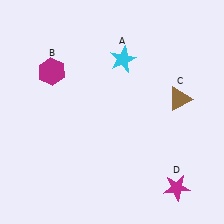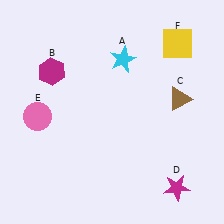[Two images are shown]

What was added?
A pink circle (E), a yellow square (F) were added in Image 2.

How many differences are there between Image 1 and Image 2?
There are 2 differences between the two images.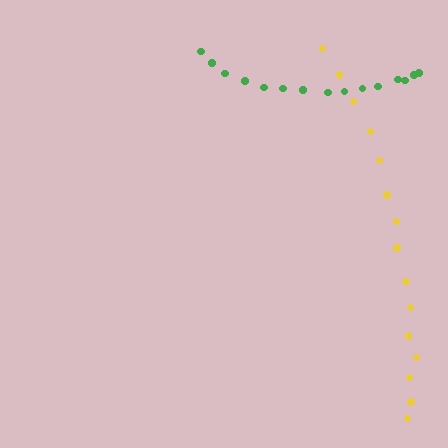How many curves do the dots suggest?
There are 2 distinct paths.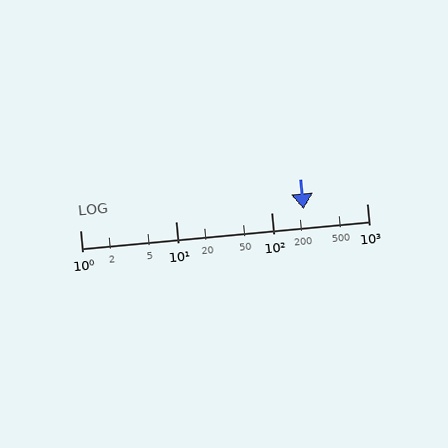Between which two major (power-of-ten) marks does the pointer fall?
The pointer is between 100 and 1000.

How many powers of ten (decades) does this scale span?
The scale spans 3 decades, from 1 to 1000.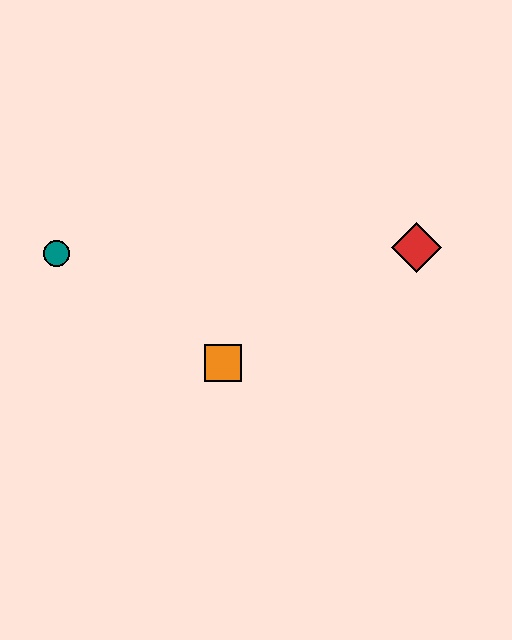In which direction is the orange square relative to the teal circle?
The orange square is to the right of the teal circle.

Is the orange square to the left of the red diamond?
Yes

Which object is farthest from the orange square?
The red diamond is farthest from the orange square.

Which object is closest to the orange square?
The teal circle is closest to the orange square.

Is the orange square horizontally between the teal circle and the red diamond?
Yes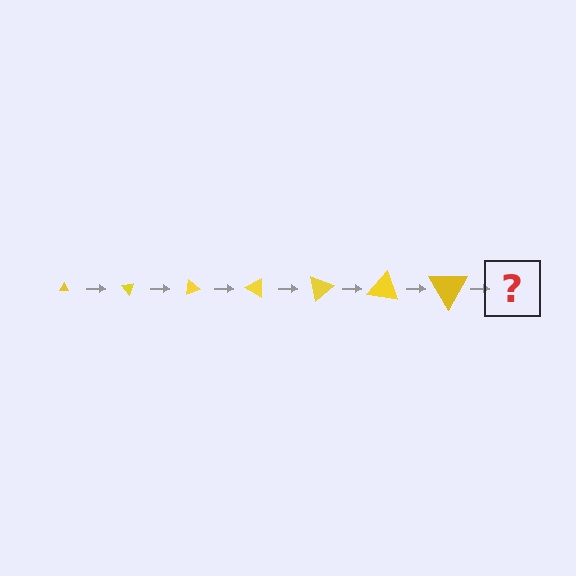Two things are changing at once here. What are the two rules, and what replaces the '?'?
The two rules are that the triangle grows larger each step and it rotates 50 degrees each step. The '?' should be a triangle, larger than the previous one and rotated 350 degrees from the start.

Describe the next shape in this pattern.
It should be a triangle, larger than the previous one and rotated 350 degrees from the start.